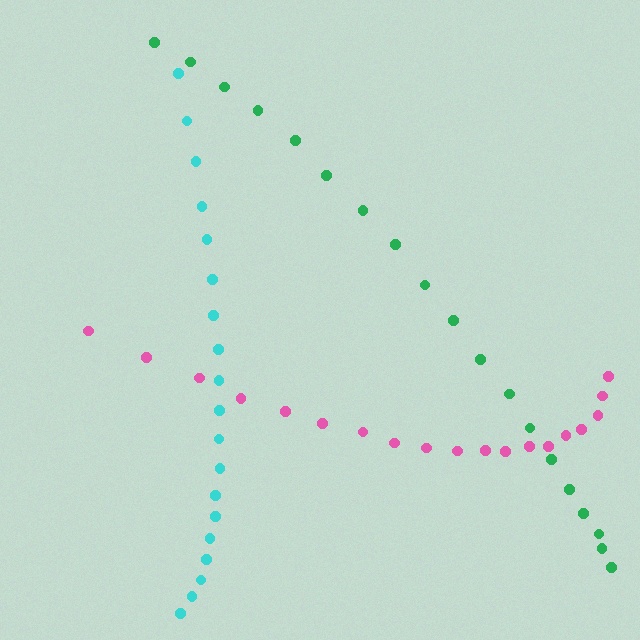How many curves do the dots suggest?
There are 3 distinct paths.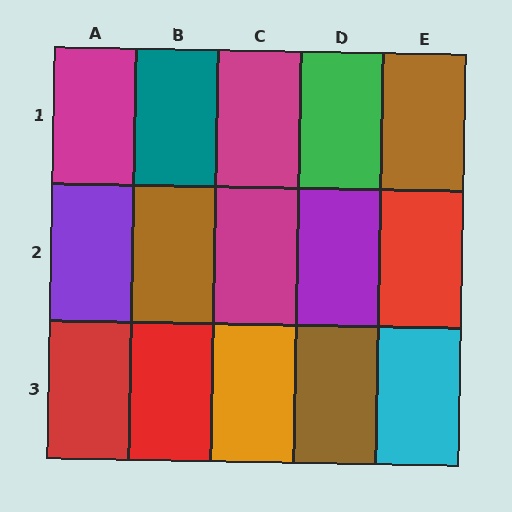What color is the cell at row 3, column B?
Red.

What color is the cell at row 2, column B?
Brown.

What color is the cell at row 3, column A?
Red.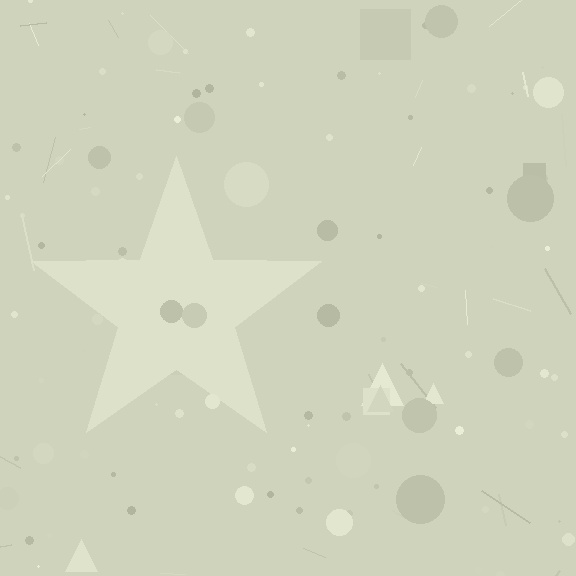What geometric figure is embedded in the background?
A star is embedded in the background.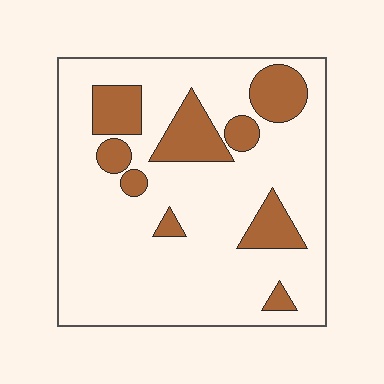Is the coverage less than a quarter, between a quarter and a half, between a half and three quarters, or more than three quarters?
Less than a quarter.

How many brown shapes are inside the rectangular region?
9.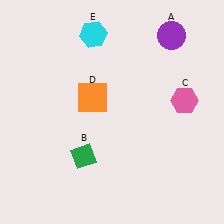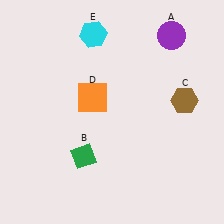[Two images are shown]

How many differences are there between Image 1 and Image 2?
There is 1 difference between the two images.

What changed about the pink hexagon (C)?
In Image 1, C is pink. In Image 2, it changed to brown.